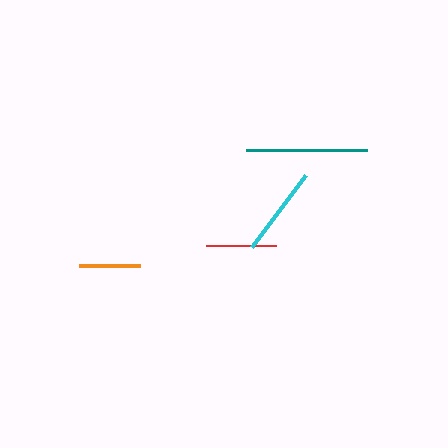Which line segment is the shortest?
The orange line is the shortest at approximately 60 pixels.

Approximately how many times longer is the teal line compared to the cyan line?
The teal line is approximately 1.4 times the length of the cyan line.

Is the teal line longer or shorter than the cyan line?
The teal line is longer than the cyan line.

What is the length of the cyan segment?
The cyan segment is approximately 90 pixels long.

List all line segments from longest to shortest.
From longest to shortest: teal, cyan, red, orange.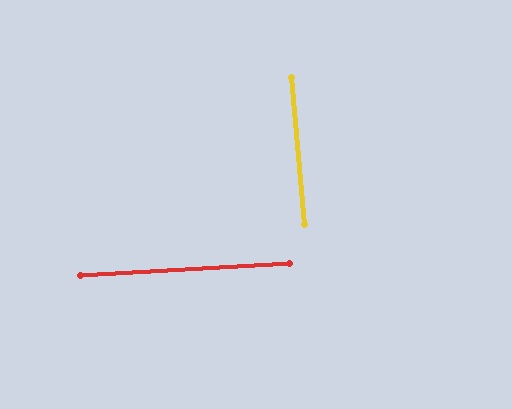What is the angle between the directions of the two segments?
Approximately 88 degrees.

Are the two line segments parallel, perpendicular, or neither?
Perpendicular — they meet at approximately 88°.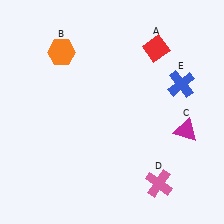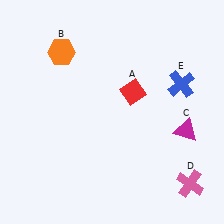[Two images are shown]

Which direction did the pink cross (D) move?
The pink cross (D) moved right.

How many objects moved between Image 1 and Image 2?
2 objects moved between the two images.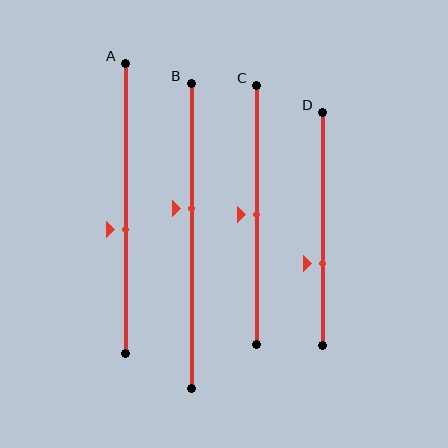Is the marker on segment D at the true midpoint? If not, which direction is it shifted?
No, the marker on segment D is shifted downward by about 15% of the segment length.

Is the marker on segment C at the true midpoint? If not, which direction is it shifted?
Yes, the marker on segment C is at the true midpoint.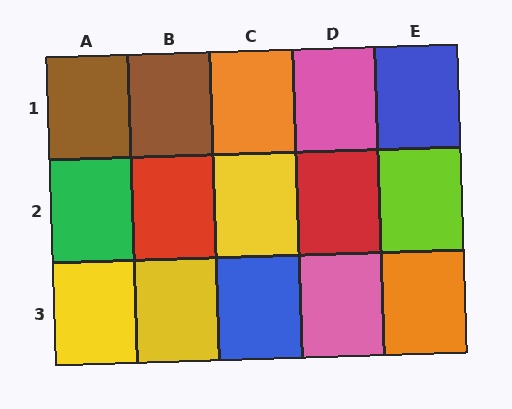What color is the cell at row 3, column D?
Pink.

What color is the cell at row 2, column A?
Green.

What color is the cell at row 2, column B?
Red.